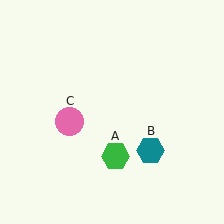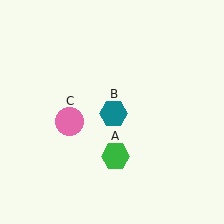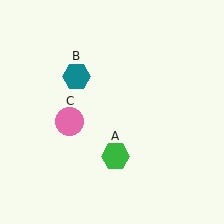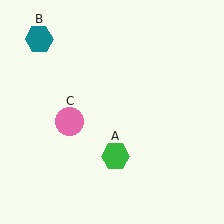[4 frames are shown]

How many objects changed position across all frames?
1 object changed position: teal hexagon (object B).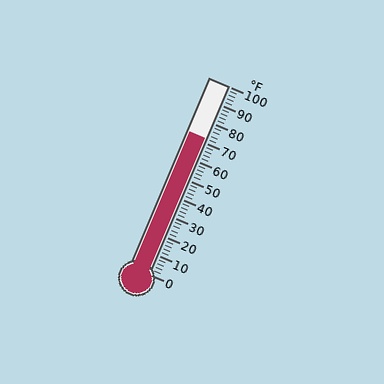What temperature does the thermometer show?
The thermometer shows approximately 72°F.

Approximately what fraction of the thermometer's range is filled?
The thermometer is filled to approximately 70% of its range.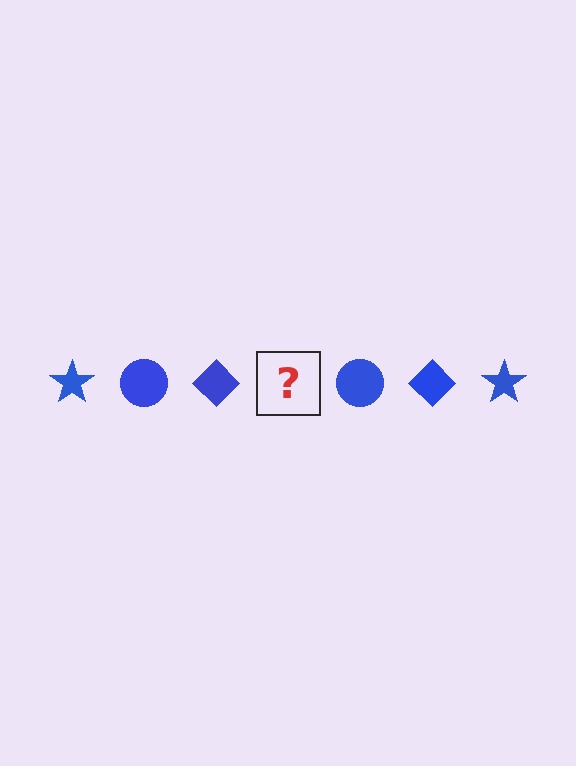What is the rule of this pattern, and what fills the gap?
The rule is that the pattern cycles through star, circle, diamond shapes in blue. The gap should be filled with a blue star.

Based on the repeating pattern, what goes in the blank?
The blank should be a blue star.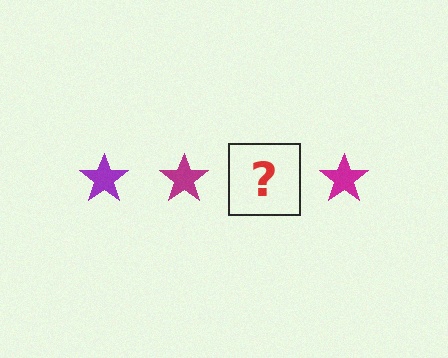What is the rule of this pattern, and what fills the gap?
The rule is that the pattern cycles through purple, magenta stars. The gap should be filled with a purple star.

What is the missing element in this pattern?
The missing element is a purple star.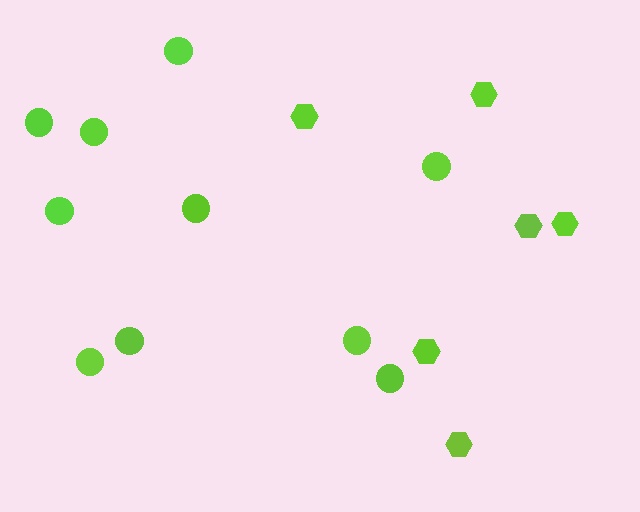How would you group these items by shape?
There are 2 groups: one group of circles (10) and one group of hexagons (6).